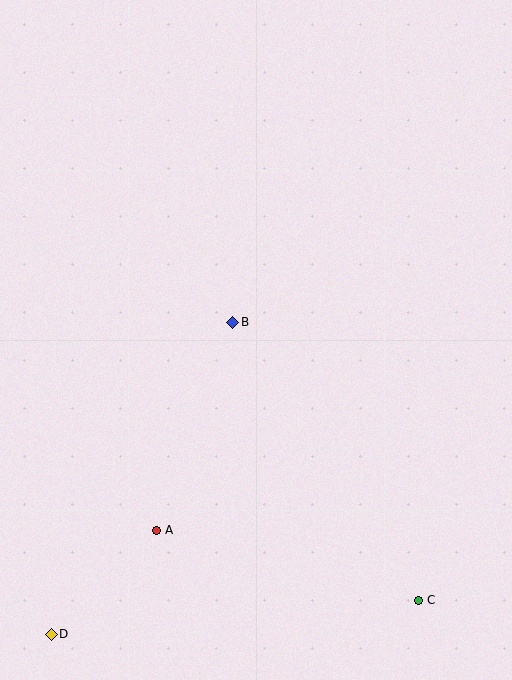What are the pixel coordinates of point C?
Point C is at (419, 600).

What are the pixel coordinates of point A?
Point A is at (157, 530).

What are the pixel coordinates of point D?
Point D is at (51, 634).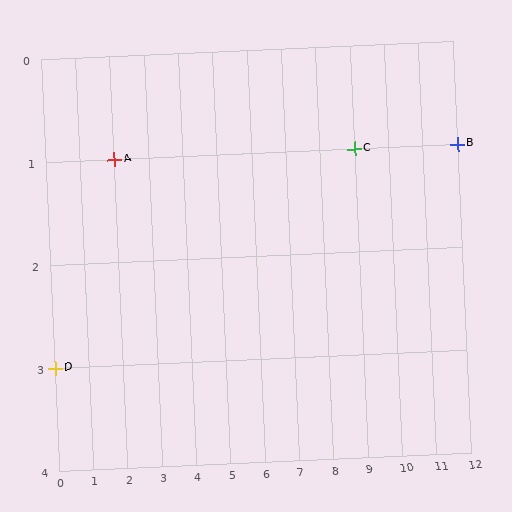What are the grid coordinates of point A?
Point A is at grid coordinates (2, 1).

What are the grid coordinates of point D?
Point D is at grid coordinates (0, 3).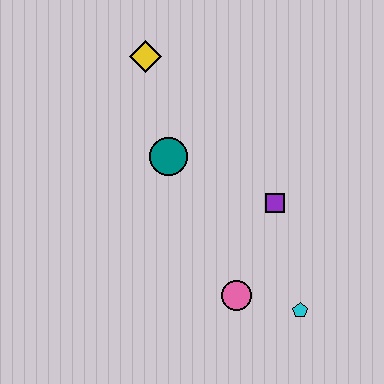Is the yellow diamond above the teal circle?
Yes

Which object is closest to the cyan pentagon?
The pink circle is closest to the cyan pentagon.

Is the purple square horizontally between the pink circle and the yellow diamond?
No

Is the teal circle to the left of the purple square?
Yes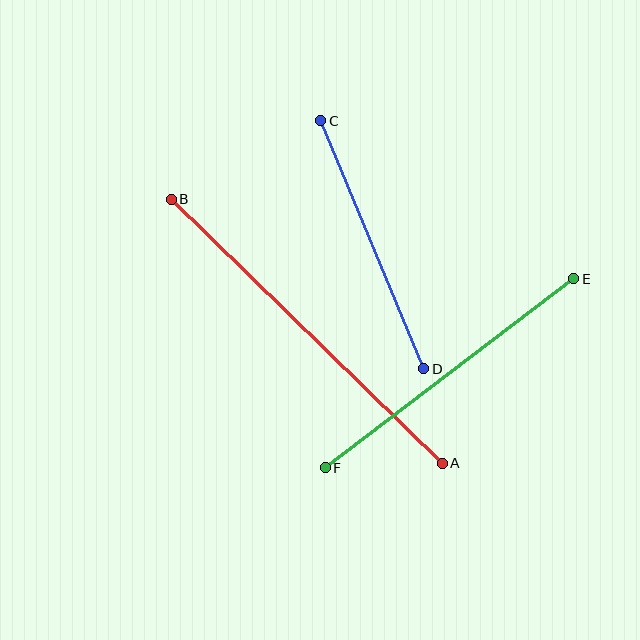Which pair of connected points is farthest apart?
Points A and B are farthest apart.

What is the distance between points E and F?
The distance is approximately 312 pixels.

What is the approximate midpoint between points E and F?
The midpoint is at approximately (450, 373) pixels.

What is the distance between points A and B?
The distance is approximately 378 pixels.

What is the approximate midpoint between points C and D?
The midpoint is at approximately (372, 245) pixels.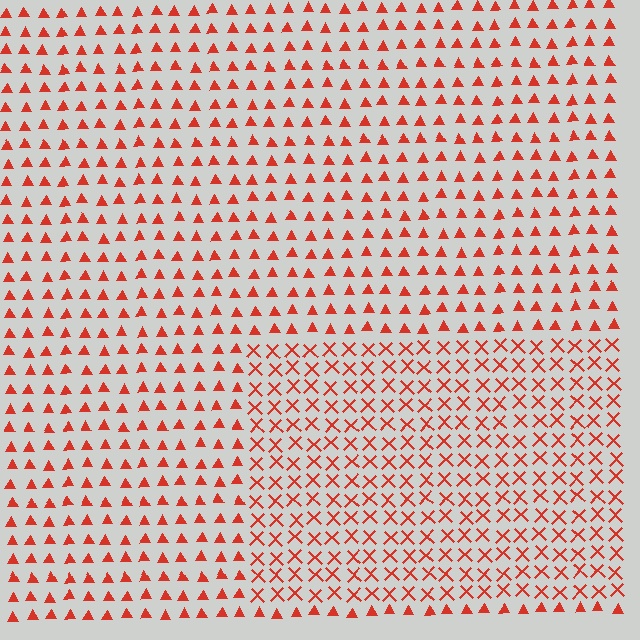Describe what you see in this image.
The image is filled with small red elements arranged in a uniform grid. A rectangle-shaped region contains X marks, while the surrounding area contains triangles. The boundary is defined purely by the change in element shape.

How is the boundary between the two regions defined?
The boundary is defined by a change in element shape: X marks inside vs. triangles outside. All elements share the same color and spacing.